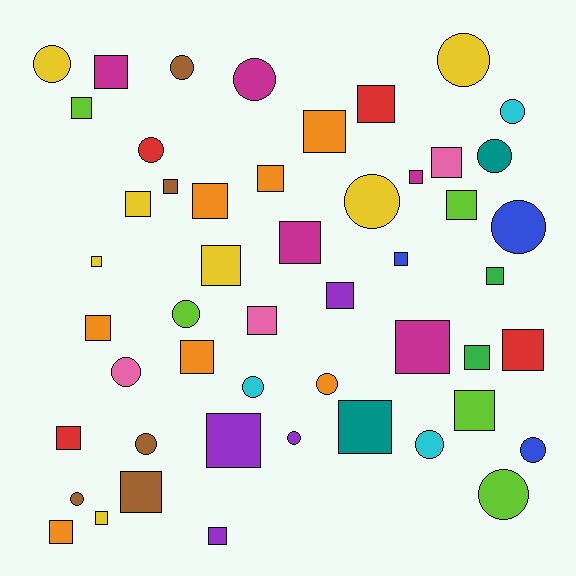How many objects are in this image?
There are 50 objects.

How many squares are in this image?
There are 31 squares.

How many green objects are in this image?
There are 2 green objects.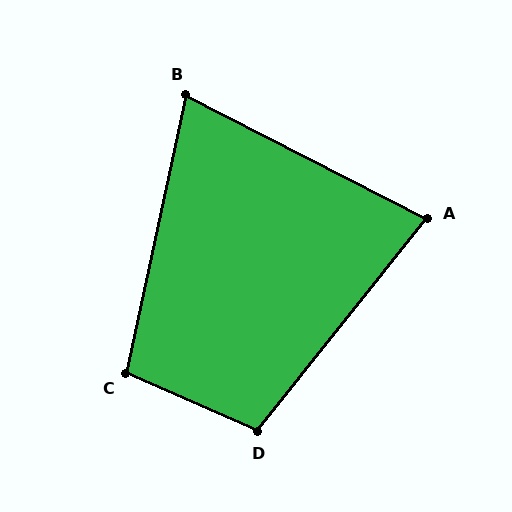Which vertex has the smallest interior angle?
B, at approximately 75 degrees.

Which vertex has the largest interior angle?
D, at approximately 105 degrees.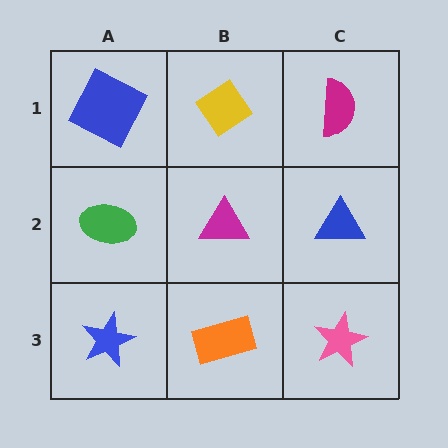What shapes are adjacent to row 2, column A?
A blue square (row 1, column A), a blue star (row 3, column A), a magenta triangle (row 2, column B).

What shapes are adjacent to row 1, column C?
A blue triangle (row 2, column C), a yellow diamond (row 1, column B).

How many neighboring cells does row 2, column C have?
3.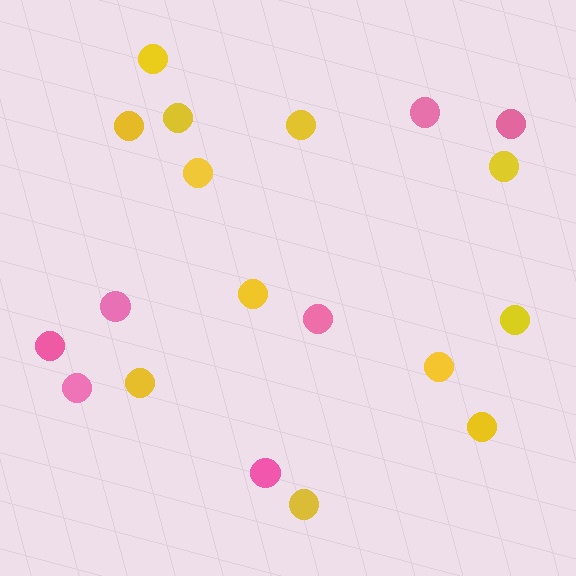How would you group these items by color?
There are 2 groups: one group of yellow circles (12) and one group of pink circles (7).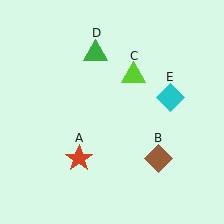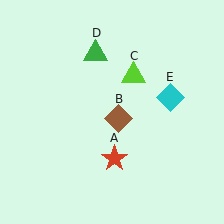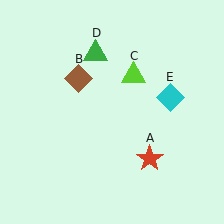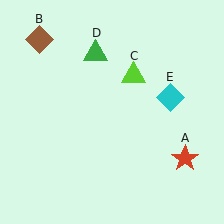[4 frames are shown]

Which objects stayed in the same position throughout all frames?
Lime triangle (object C) and green triangle (object D) and cyan diamond (object E) remained stationary.